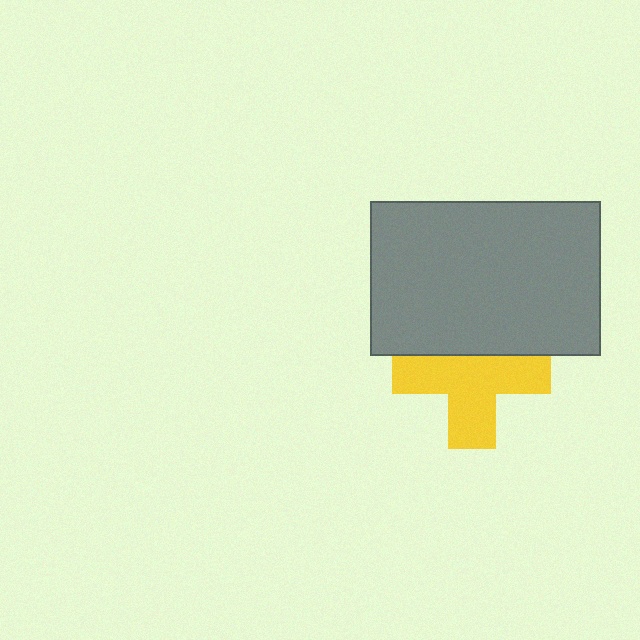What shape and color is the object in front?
The object in front is a gray rectangle.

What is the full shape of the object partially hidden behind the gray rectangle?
The partially hidden object is a yellow cross.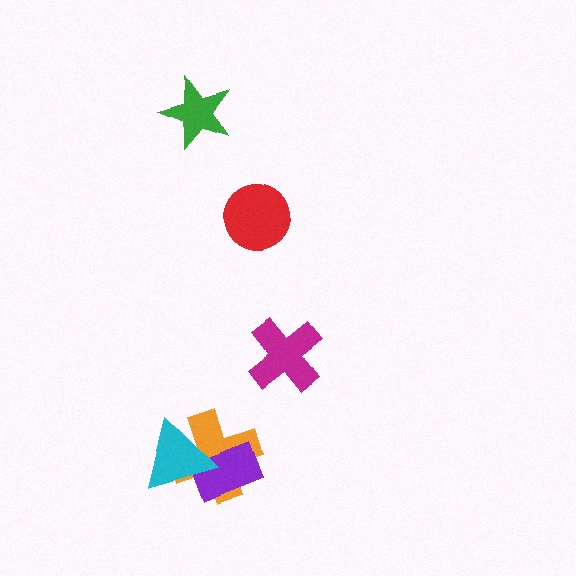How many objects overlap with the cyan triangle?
2 objects overlap with the cyan triangle.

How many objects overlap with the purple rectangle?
2 objects overlap with the purple rectangle.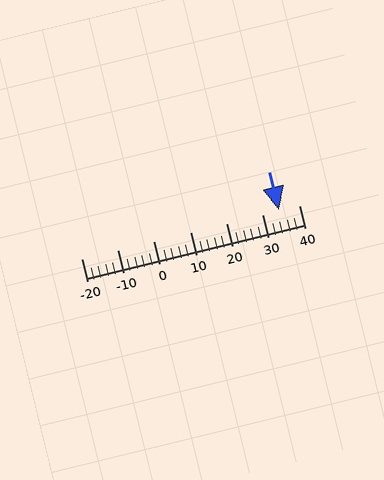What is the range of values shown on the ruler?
The ruler shows values from -20 to 40.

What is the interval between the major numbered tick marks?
The major tick marks are spaced 10 units apart.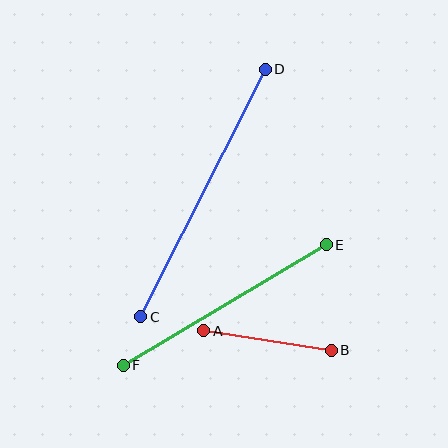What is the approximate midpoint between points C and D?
The midpoint is at approximately (203, 193) pixels.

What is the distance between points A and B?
The distance is approximately 129 pixels.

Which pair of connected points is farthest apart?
Points C and D are farthest apart.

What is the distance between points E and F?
The distance is approximately 236 pixels.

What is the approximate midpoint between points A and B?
The midpoint is at approximately (268, 341) pixels.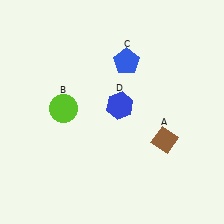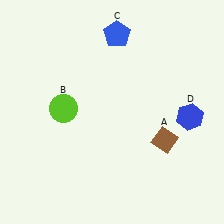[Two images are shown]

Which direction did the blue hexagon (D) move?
The blue hexagon (D) moved right.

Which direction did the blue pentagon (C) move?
The blue pentagon (C) moved up.